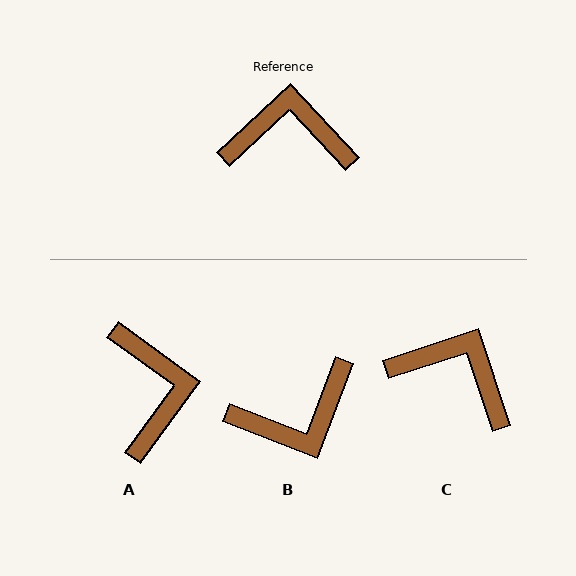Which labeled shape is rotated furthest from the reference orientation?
B, about 154 degrees away.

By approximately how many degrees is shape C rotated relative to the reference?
Approximately 25 degrees clockwise.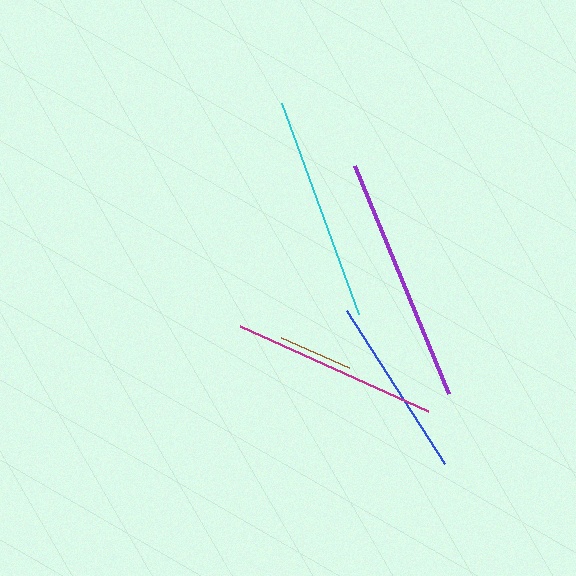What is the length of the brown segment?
The brown segment is approximately 75 pixels long.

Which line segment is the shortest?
The brown line is the shortest at approximately 75 pixels.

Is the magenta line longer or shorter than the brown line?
The magenta line is longer than the brown line.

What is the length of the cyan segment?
The cyan segment is approximately 225 pixels long.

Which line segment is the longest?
The purple line is the longest at approximately 247 pixels.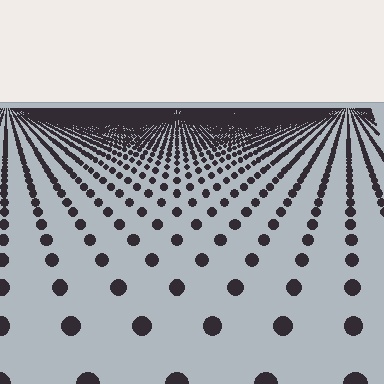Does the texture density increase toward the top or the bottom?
Density increases toward the top.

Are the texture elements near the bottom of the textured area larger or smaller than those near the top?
Larger. Near the bottom, elements are closer to the viewer and appear at a bigger on-screen size.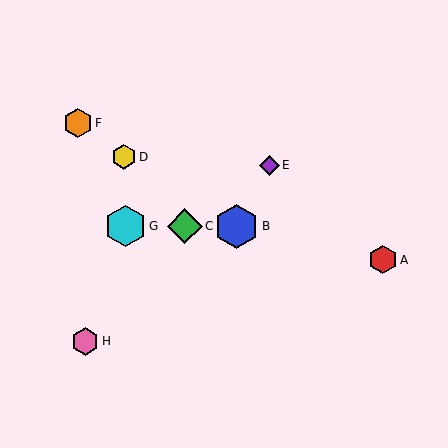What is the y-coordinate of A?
Object A is at y≈260.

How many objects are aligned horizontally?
3 objects (B, C, G) are aligned horizontally.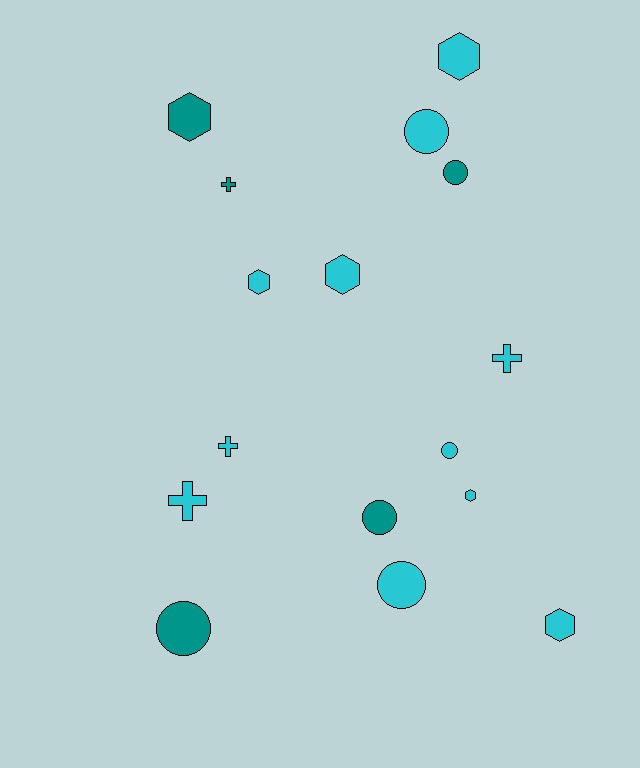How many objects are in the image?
There are 16 objects.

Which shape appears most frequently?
Hexagon, with 6 objects.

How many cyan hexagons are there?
There are 5 cyan hexagons.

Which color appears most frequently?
Cyan, with 11 objects.